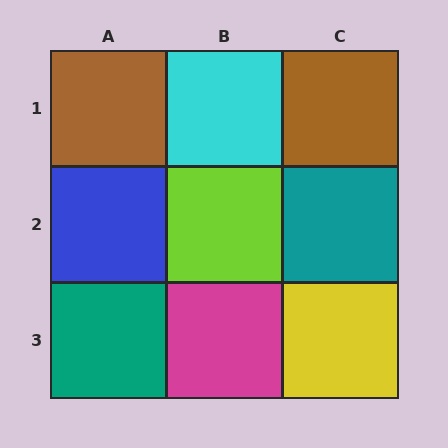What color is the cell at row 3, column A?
Teal.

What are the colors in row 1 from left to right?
Brown, cyan, brown.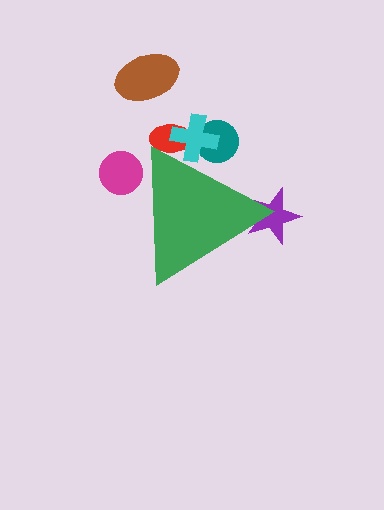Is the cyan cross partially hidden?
Yes, the cyan cross is partially hidden behind the green triangle.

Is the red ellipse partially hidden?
Yes, the red ellipse is partially hidden behind the green triangle.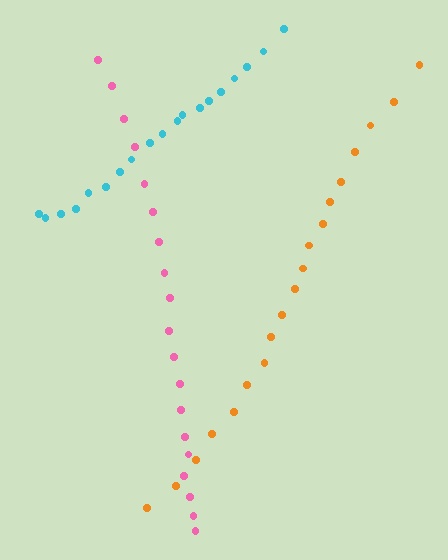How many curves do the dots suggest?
There are 3 distinct paths.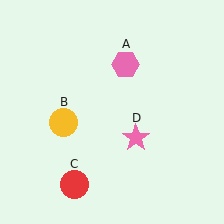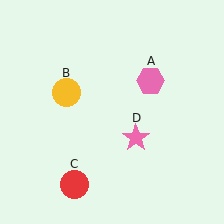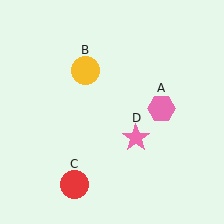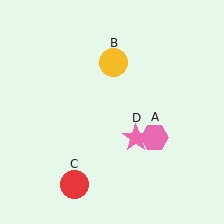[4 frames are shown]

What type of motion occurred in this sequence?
The pink hexagon (object A), yellow circle (object B) rotated clockwise around the center of the scene.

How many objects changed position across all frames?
2 objects changed position: pink hexagon (object A), yellow circle (object B).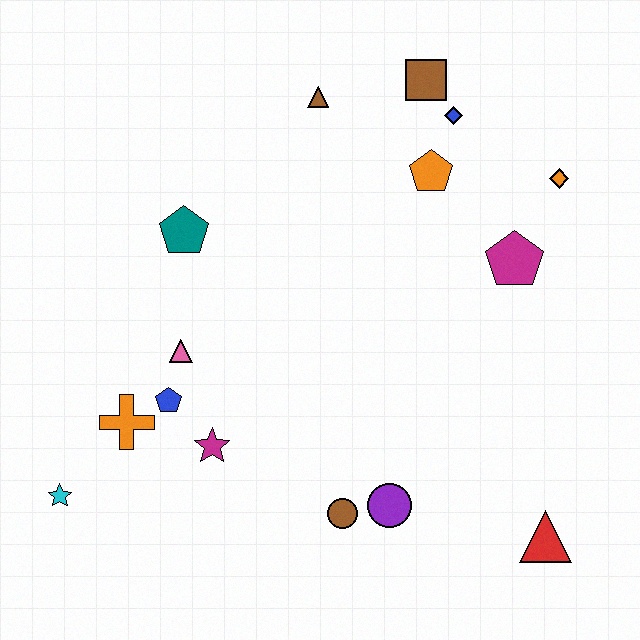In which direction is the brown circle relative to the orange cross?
The brown circle is to the right of the orange cross.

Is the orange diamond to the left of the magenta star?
No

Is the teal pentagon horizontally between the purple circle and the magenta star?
No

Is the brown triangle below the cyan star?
No